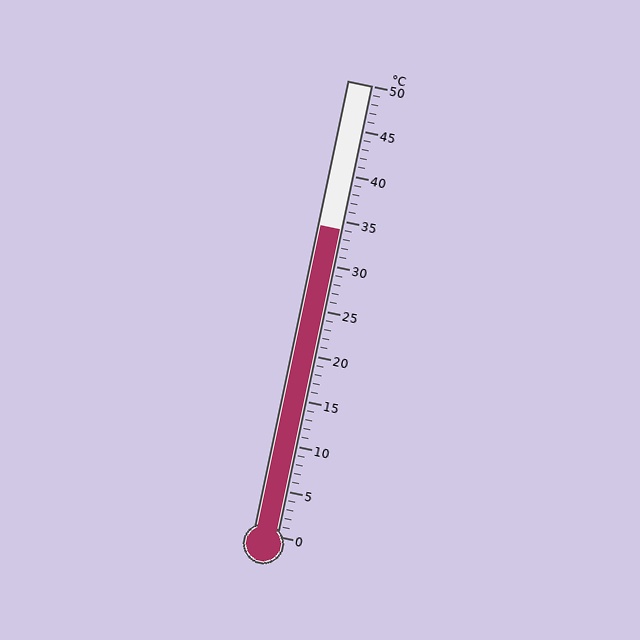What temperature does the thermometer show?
The thermometer shows approximately 34°C.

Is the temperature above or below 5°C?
The temperature is above 5°C.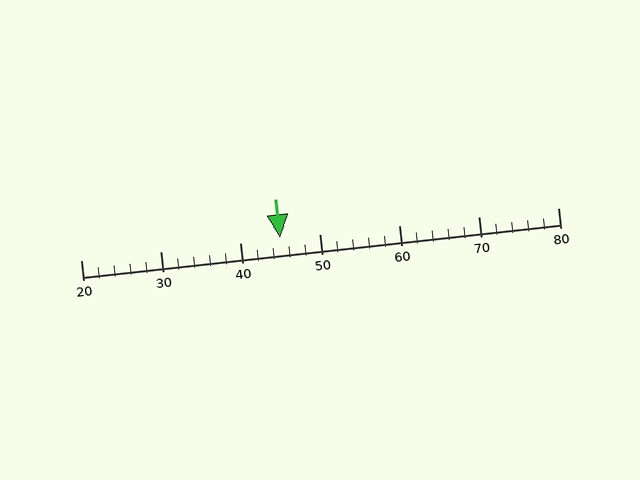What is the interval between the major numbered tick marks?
The major tick marks are spaced 10 units apart.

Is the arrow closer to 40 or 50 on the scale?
The arrow is closer to 50.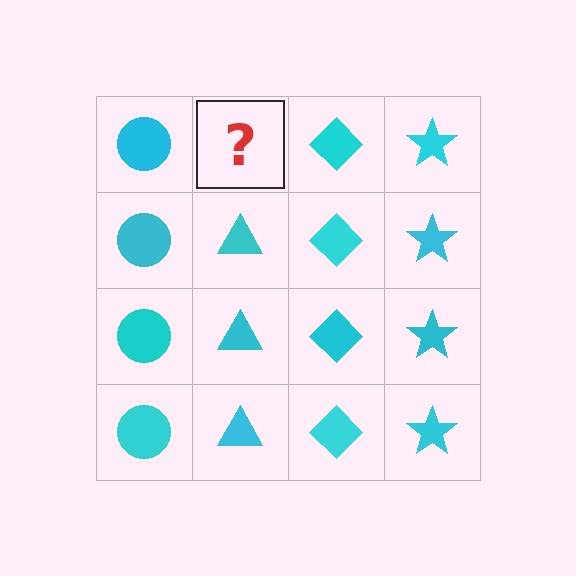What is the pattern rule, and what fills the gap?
The rule is that each column has a consistent shape. The gap should be filled with a cyan triangle.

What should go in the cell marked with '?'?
The missing cell should contain a cyan triangle.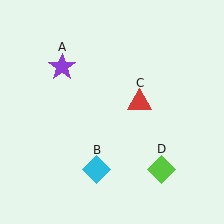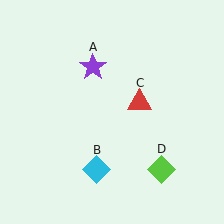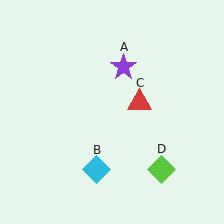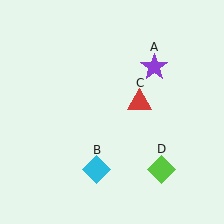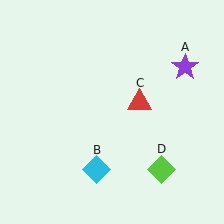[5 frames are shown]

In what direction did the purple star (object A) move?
The purple star (object A) moved right.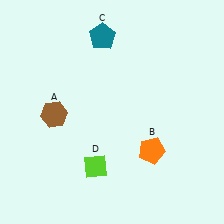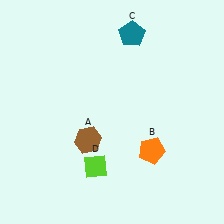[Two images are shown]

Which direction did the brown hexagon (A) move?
The brown hexagon (A) moved right.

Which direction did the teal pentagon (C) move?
The teal pentagon (C) moved right.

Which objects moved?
The objects that moved are: the brown hexagon (A), the teal pentagon (C).